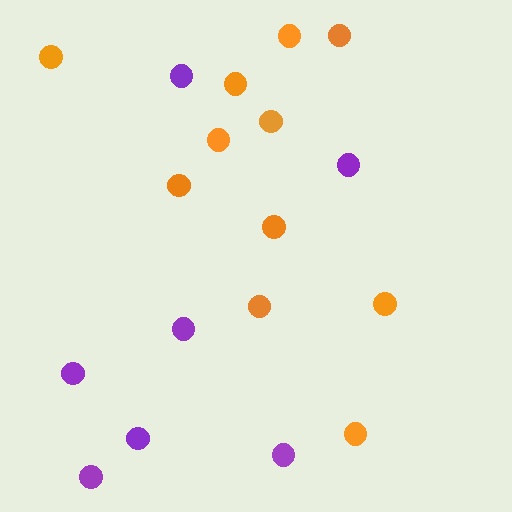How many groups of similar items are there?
There are 2 groups: one group of orange circles (11) and one group of purple circles (7).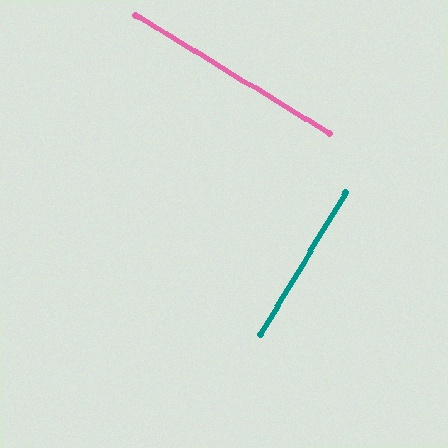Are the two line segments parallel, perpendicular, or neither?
Perpendicular — they meet at approximately 90°.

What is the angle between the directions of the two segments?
Approximately 90 degrees.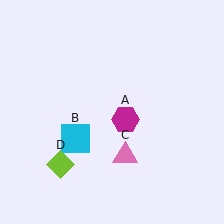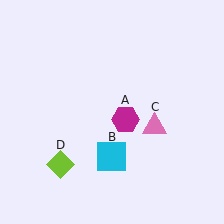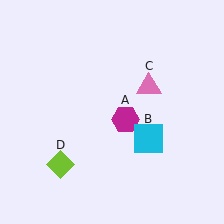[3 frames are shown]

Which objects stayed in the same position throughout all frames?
Magenta hexagon (object A) and lime diamond (object D) remained stationary.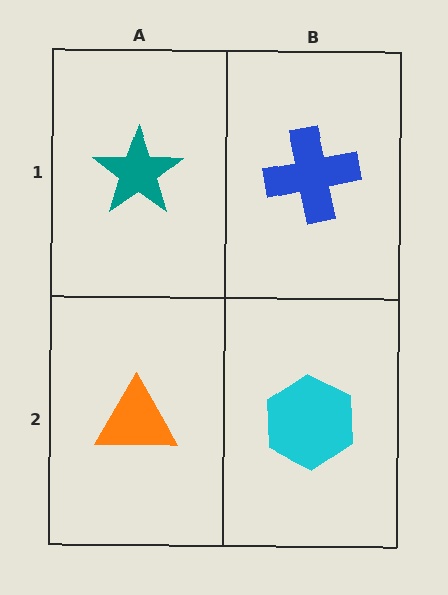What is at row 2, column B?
A cyan hexagon.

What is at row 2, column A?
An orange triangle.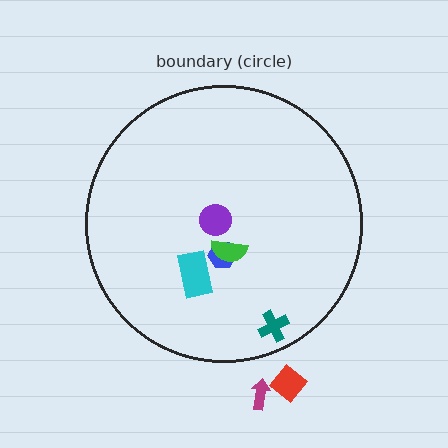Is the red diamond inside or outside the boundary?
Outside.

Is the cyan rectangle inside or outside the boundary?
Inside.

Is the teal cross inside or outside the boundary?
Inside.